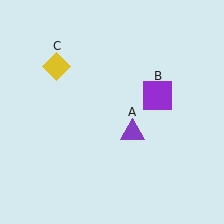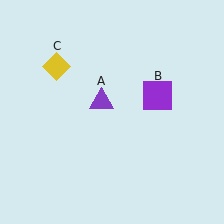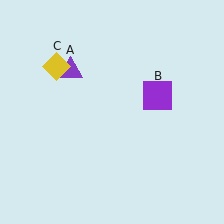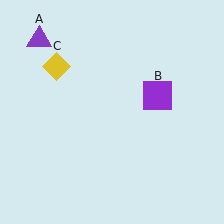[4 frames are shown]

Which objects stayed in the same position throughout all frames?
Purple square (object B) and yellow diamond (object C) remained stationary.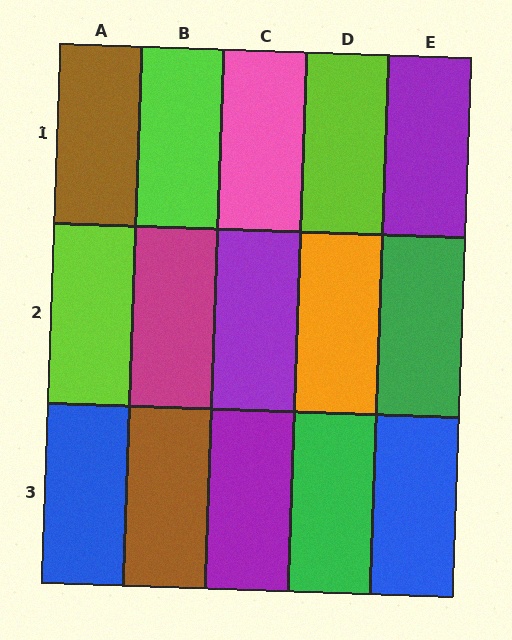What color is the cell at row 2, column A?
Lime.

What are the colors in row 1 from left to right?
Brown, lime, pink, lime, purple.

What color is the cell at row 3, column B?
Brown.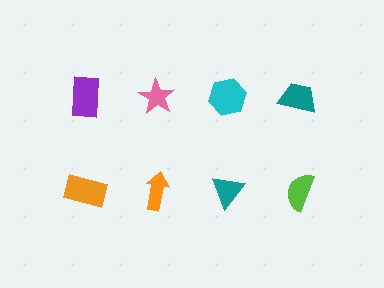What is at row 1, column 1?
A purple rectangle.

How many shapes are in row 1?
4 shapes.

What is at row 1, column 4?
A teal trapezoid.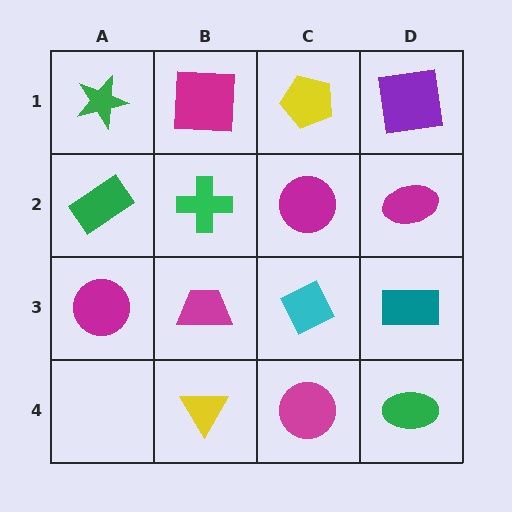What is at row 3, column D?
A teal rectangle.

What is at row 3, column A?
A magenta circle.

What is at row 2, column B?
A green cross.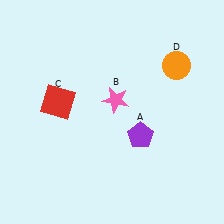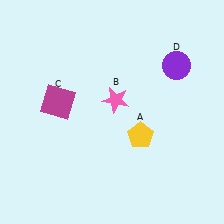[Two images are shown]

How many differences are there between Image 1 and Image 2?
There are 3 differences between the two images.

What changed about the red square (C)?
In Image 1, C is red. In Image 2, it changed to magenta.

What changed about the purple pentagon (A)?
In Image 1, A is purple. In Image 2, it changed to yellow.